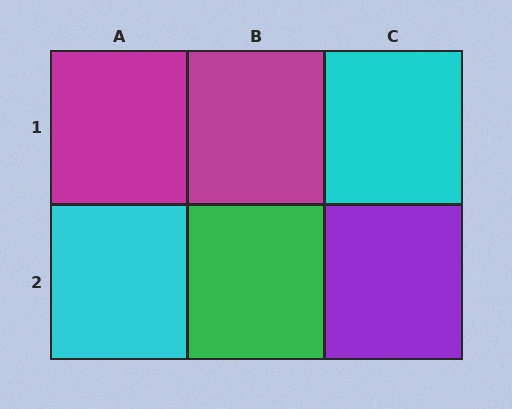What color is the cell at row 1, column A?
Magenta.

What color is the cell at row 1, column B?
Magenta.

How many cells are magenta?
2 cells are magenta.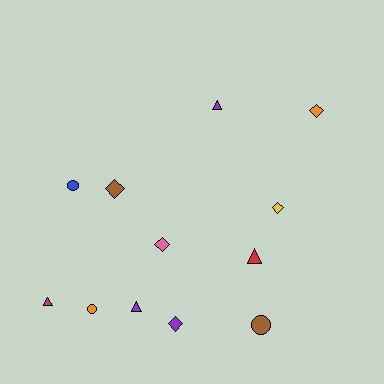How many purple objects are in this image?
There are 3 purple objects.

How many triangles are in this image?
There are 4 triangles.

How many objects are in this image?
There are 12 objects.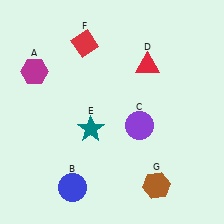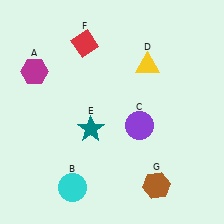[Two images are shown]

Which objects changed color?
B changed from blue to cyan. D changed from red to yellow.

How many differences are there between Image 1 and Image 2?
There are 2 differences between the two images.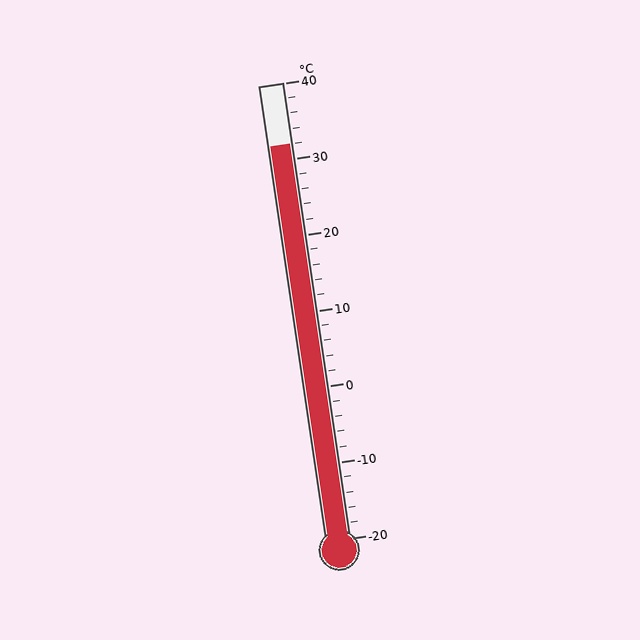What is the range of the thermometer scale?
The thermometer scale ranges from -20°C to 40°C.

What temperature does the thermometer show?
The thermometer shows approximately 32°C.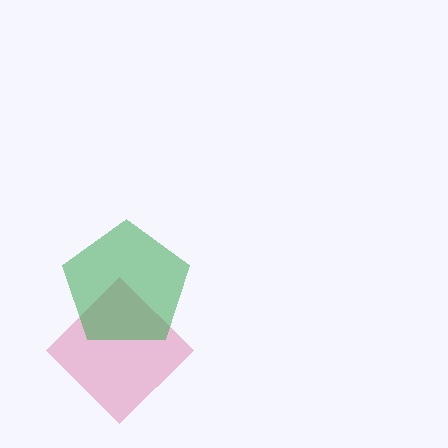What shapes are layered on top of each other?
The layered shapes are: a pink diamond, a green pentagon.